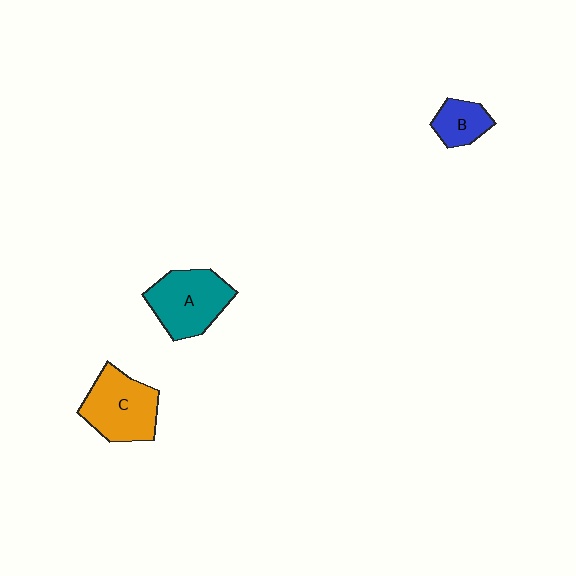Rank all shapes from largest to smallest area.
From largest to smallest: C (orange), A (teal), B (blue).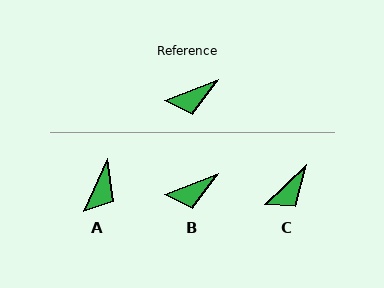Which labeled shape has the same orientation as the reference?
B.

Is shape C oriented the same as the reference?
No, it is off by about 21 degrees.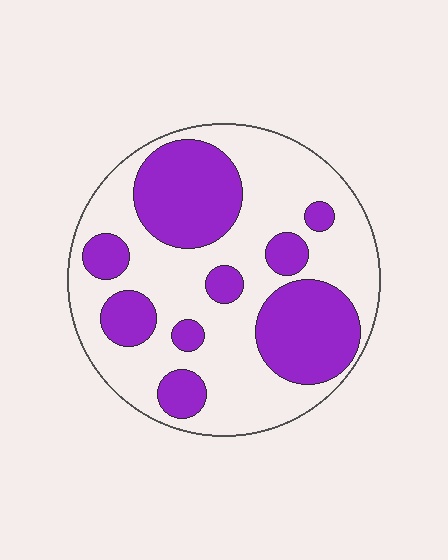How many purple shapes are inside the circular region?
9.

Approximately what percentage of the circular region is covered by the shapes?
Approximately 35%.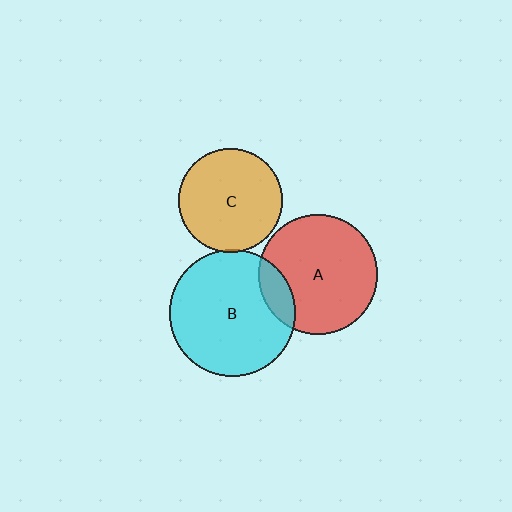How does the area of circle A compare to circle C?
Approximately 1.3 times.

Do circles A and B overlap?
Yes.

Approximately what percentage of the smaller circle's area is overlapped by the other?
Approximately 15%.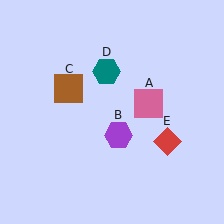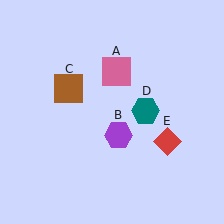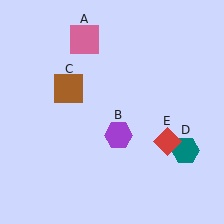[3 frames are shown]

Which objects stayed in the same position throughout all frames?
Purple hexagon (object B) and brown square (object C) and red diamond (object E) remained stationary.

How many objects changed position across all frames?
2 objects changed position: pink square (object A), teal hexagon (object D).